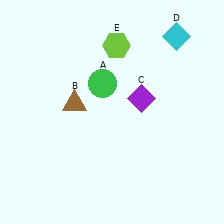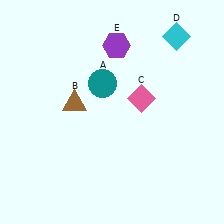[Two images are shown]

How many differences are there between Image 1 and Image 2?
There are 3 differences between the two images.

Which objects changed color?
A changed from green to teal. C changed from purple to pink. E changed from lime to purple.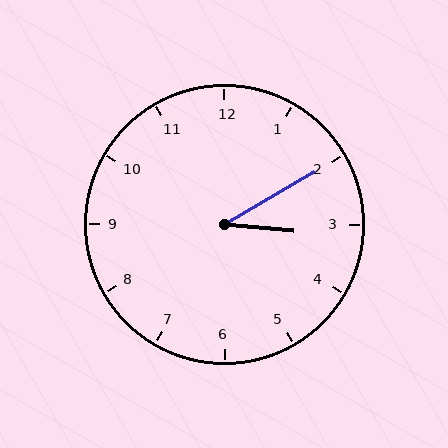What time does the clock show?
3:10.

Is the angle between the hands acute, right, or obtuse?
It is acute.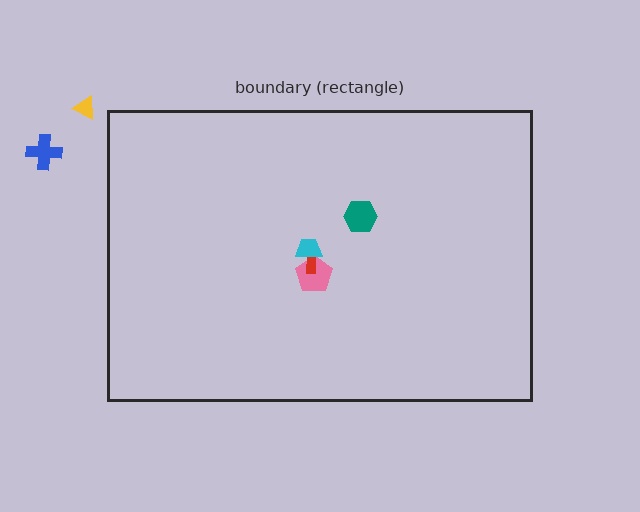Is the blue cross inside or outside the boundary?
Outside.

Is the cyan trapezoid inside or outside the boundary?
Inside.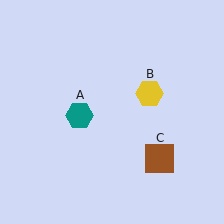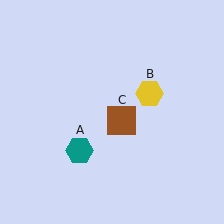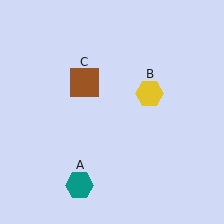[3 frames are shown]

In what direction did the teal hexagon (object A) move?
The teal hexagon (object A) moved down.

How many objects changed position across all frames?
2 objects changed position: teal hexagon (object A), brown square (object C).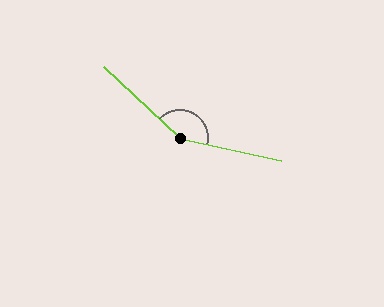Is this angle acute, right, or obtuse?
It is obtuse.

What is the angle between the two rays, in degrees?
Approximately 149 degrees.